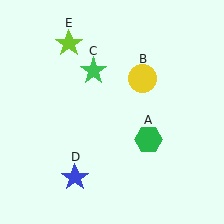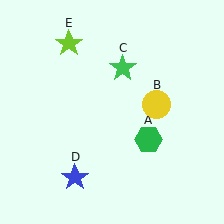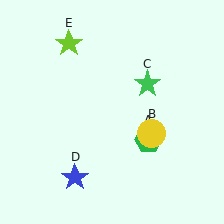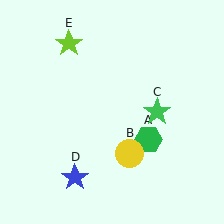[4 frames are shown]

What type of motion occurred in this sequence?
The yellow circle (object B), green star (object C) rotated clockwise around the center of the scene.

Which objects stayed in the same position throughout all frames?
Green hexagon (object A) and blue star (object D) and lime star (object E) remained stationary.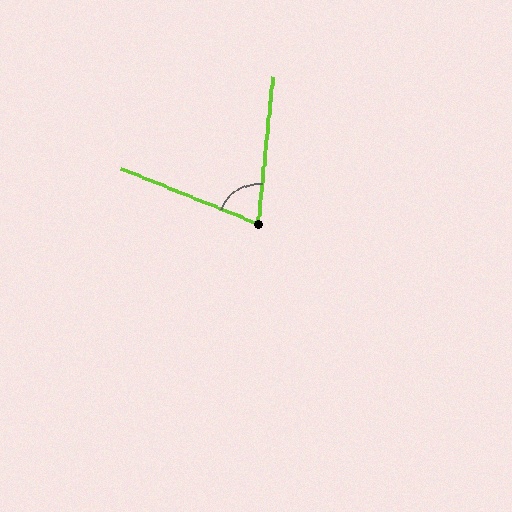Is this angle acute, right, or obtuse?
It is acute.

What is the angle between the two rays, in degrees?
Approximately 74 degrees.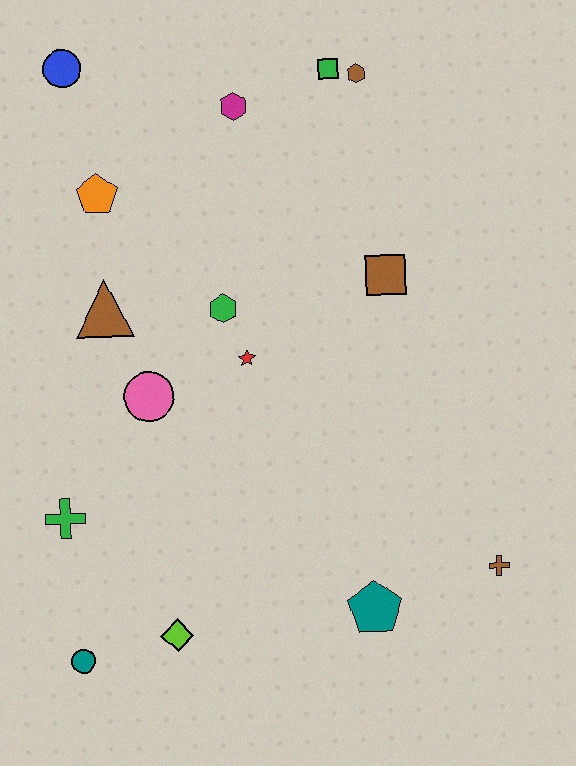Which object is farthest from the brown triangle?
The brown cross is farthest from the brown triangle.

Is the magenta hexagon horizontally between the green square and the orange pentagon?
Yes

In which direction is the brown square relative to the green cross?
The brown square is to the right of the green cross.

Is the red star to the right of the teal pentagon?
No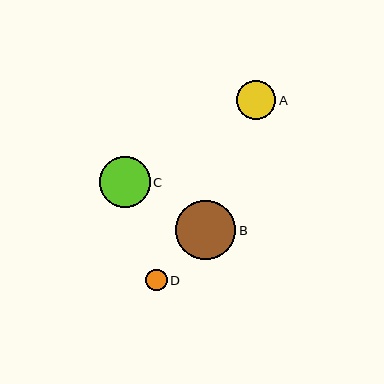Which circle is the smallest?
Circle D is the smallest with a size of approximately 21 pixels.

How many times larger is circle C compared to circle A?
Circle C is approximately 1.3 times the size of circle A.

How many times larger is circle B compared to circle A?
Circle B is approximately 1.5 times the size of circle A.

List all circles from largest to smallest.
From largest to smallest: B, C, A, D.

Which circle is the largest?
Circle B is the largest with a size of approximately 60 pixels.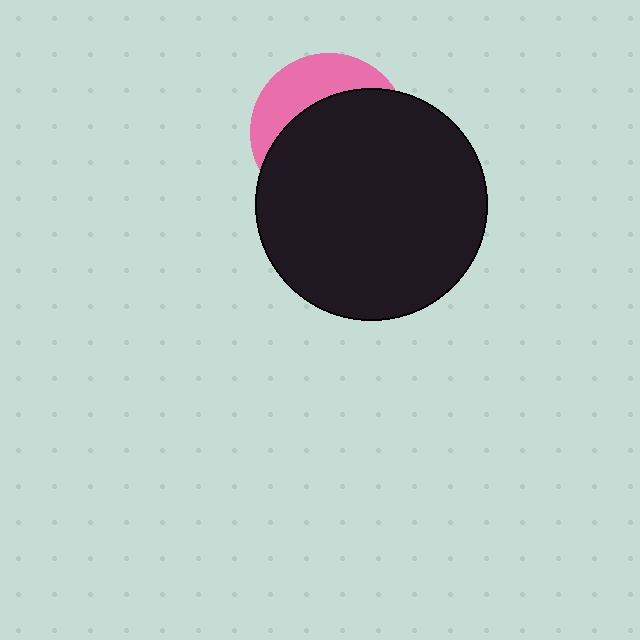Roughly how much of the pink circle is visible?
A small part of it is visible (roughly 31%).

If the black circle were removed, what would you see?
You would see the complete pink circle.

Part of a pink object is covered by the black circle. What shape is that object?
It is a circle.